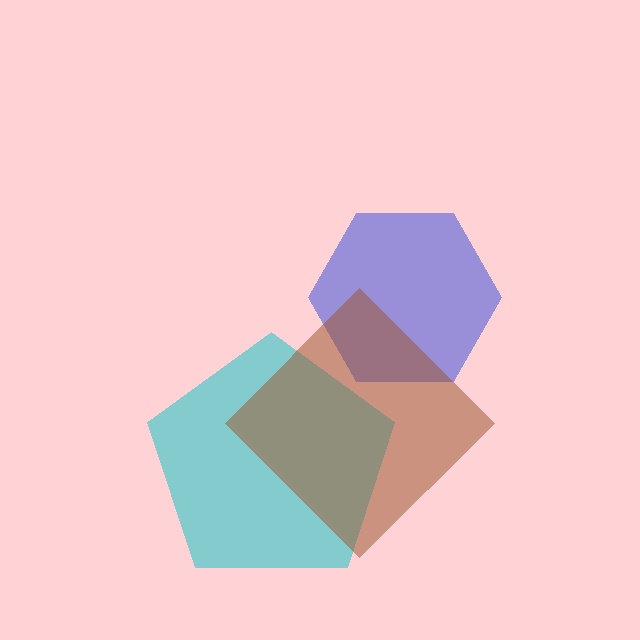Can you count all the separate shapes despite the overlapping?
Yes, there are 3 separate shapes.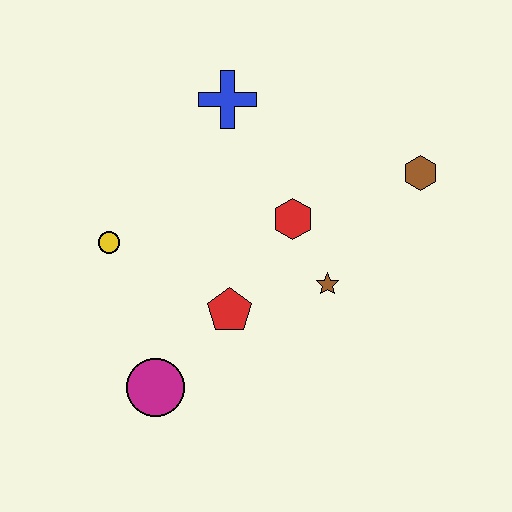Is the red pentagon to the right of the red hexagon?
No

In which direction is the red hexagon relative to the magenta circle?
The red hexagon is above the magenta circle.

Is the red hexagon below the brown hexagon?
Yes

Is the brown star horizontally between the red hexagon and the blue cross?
No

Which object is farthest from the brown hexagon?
The magenta circle is farthest from the brown hexagon.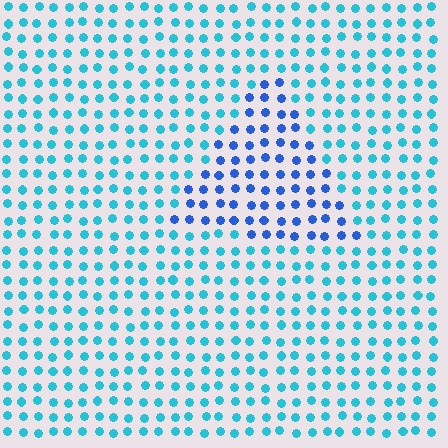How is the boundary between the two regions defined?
The boundary is defined purely by a slight shift in hue (about 35 degrees). Spacing, size, and orientation are identical on both sides.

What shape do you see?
I see a triangle.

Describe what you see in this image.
The image is filled with small cyan elements in a uniform arrangement. A triangle-shaped region is visible where the elements are tinted to a slightly different hue, forming a subtle color boundary.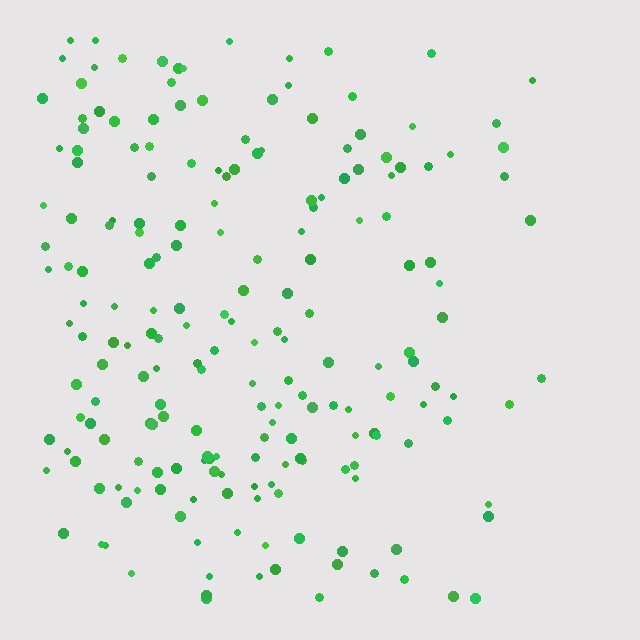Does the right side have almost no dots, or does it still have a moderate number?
Still a moderate number, just noticeably fewer than the left.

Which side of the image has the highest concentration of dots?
The left.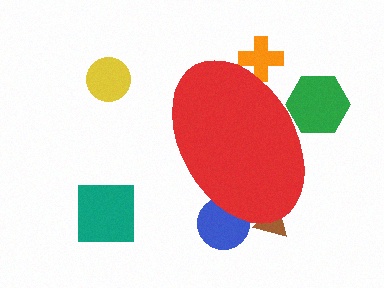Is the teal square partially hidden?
No, the teal square is fully visible.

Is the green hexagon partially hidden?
Yes, the green hexagon is partially hidden behind the red ellipse.